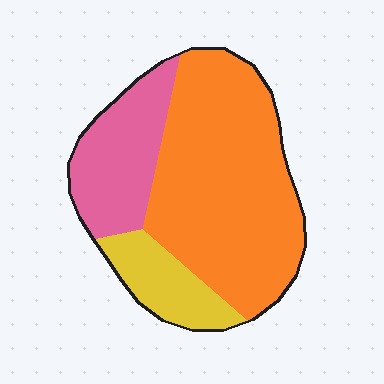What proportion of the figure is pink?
Pink takes up about one quarter (1/4) of the figure.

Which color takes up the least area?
Yellow, at roughly 15%.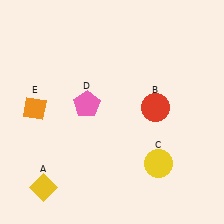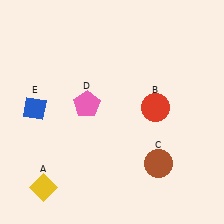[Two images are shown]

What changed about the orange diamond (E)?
In Image 1, E is orange. In Image 2, it changed to blue.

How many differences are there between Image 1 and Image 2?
There are 2 differences between the two images.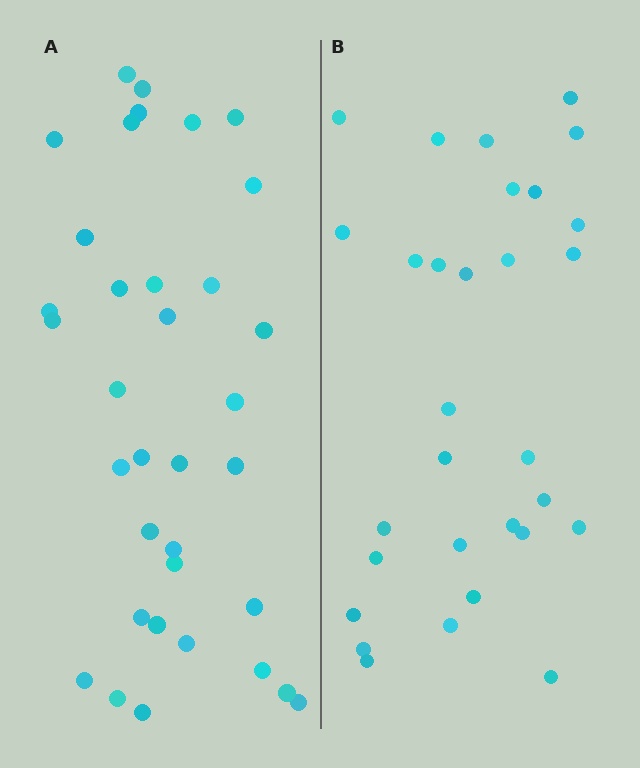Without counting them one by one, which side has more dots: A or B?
Region A (the left region) has more dots.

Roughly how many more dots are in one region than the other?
Region A has about 5 more dots than region B.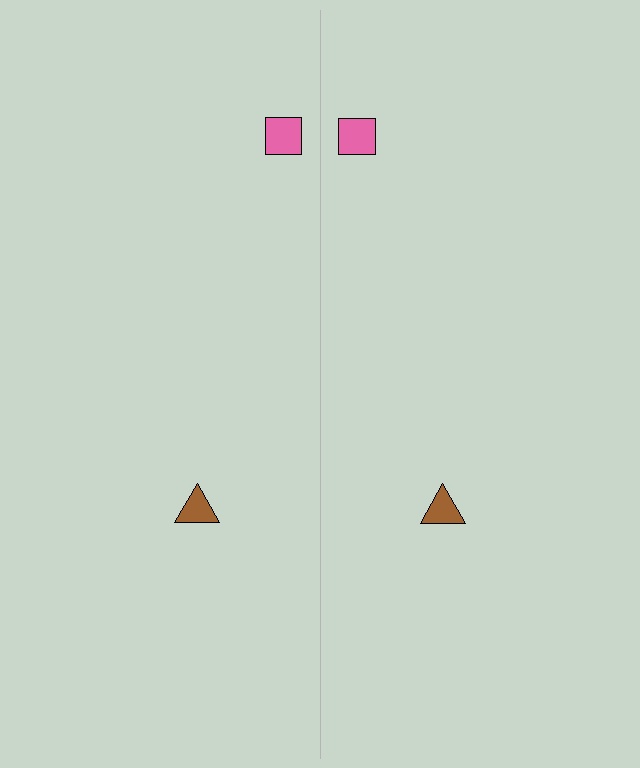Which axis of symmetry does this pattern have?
The pattern has a vertical axis of symmetry running through the center of the image.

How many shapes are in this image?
There are 4 shapes in this image.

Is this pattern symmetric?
Yes, this pattern has bilateral (reflection) symmetry.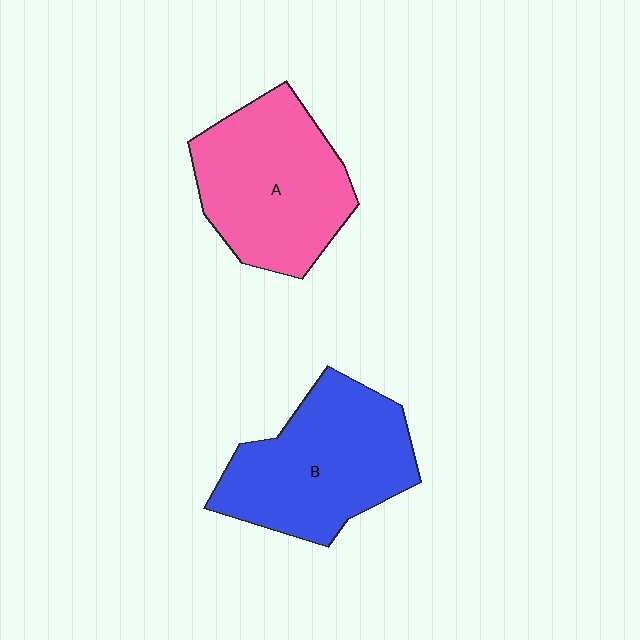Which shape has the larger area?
Shape B (blue).